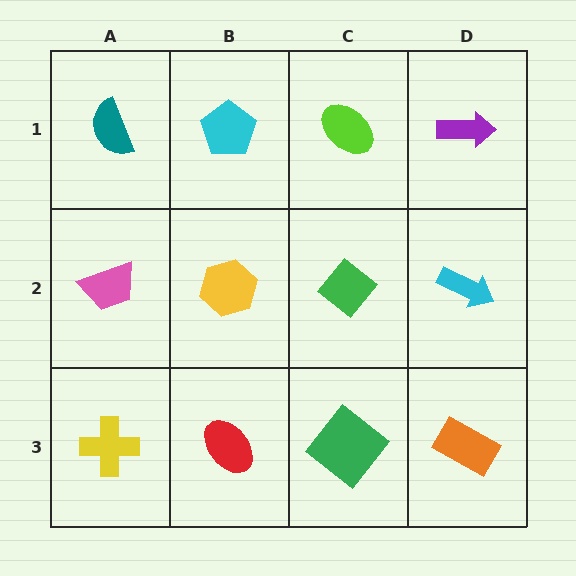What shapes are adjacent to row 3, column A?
A pink trapezoid (row 2, column A), a red ellipse (row 3, column B).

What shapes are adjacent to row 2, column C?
A lime ellipse (row 1, column C), a green diamond (row 3, column C), a yellow hexagon (row 2, column B), a cyan arrow (row 2, column D).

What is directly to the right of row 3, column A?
A red ellipse.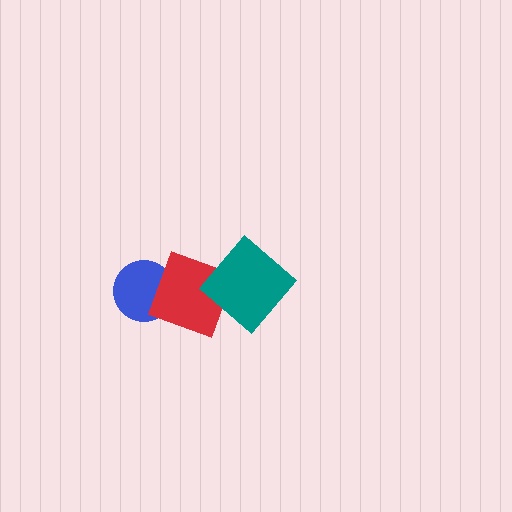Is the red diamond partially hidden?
Yes, it is partially covered by another shape.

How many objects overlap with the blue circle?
1 object overlaps with the blue circle.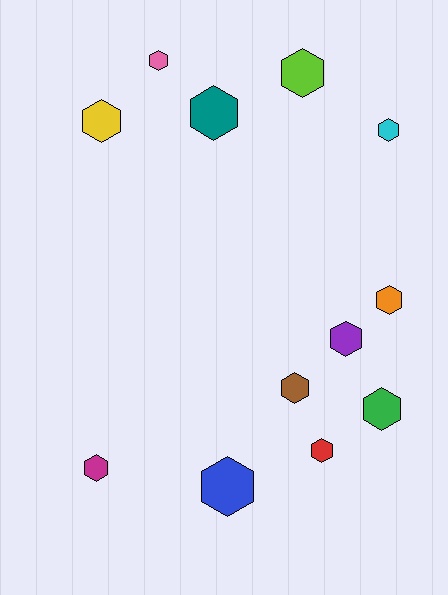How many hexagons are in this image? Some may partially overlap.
There are 12 hexagons.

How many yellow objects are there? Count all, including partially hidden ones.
There is 1 yellow object.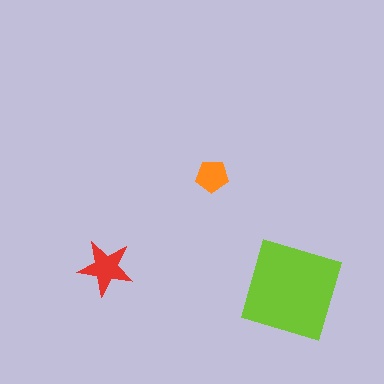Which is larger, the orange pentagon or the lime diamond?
The lime diamond.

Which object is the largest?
The lime diamond.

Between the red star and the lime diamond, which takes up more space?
The lime diamond.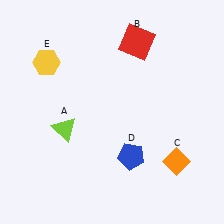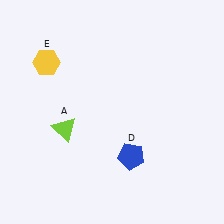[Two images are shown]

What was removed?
The red square (B), the orange diamond (C) were removed in Image 2.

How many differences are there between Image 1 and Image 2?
There are 2 differences between the two images.